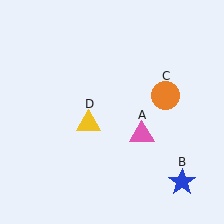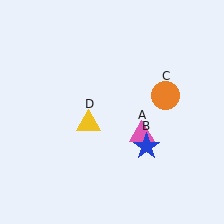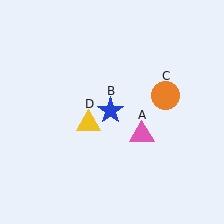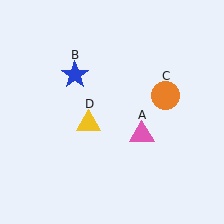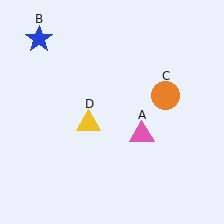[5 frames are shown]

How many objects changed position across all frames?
1 object changed position: blue star (object B).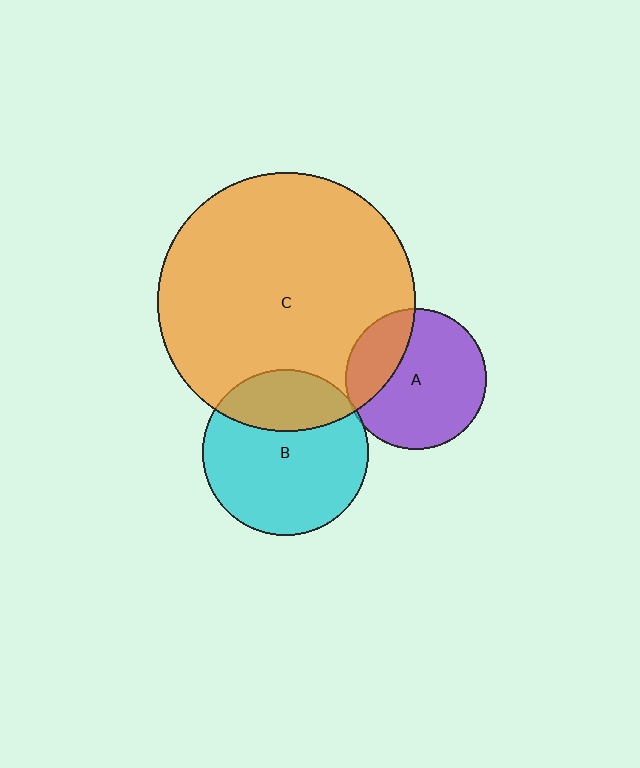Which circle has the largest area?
Circle C (orange).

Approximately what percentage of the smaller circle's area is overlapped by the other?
Approximately 30%.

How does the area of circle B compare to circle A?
Approximately 1.4 times.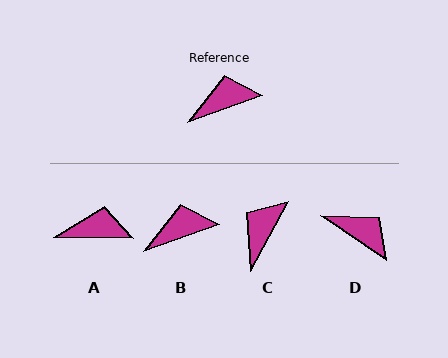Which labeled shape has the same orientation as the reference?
B.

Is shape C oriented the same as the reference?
No, it is off by about 42 degrees.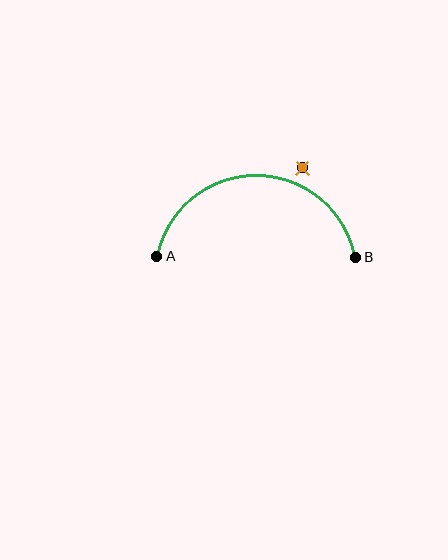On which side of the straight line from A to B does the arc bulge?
The arc bulges above the straight line connecting A and B.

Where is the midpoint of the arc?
The arc midpoint is the point on the curve farthest from the straight line joining A and B. It sits above that line.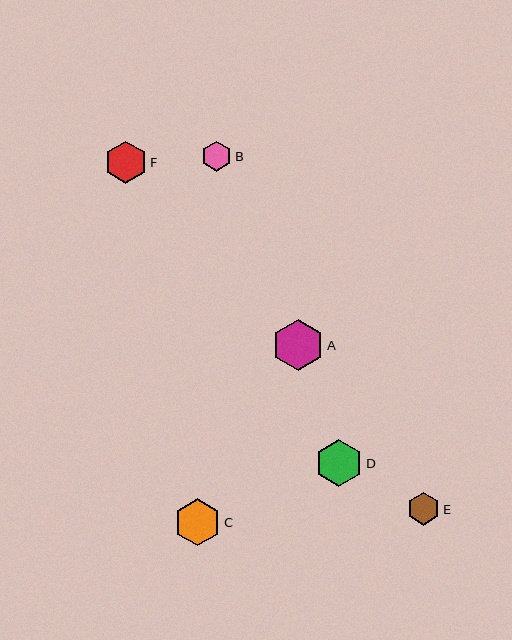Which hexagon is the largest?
Hexagon A is the largest with a size of approximately 51 pixels.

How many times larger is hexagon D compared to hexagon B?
Hexagon D is approximately 1.6 times the size of hexagon B.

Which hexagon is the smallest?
Hexagon B is the smallest with a size of approximately 30 pixels.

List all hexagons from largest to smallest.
From largest to smallest: A, D, C, F, E, B.